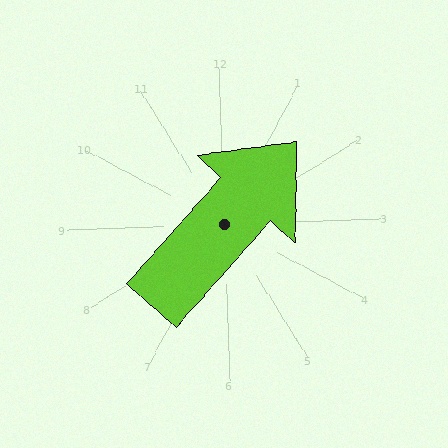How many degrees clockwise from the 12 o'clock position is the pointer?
Approximately 44 degrees.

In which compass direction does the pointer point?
Northeast.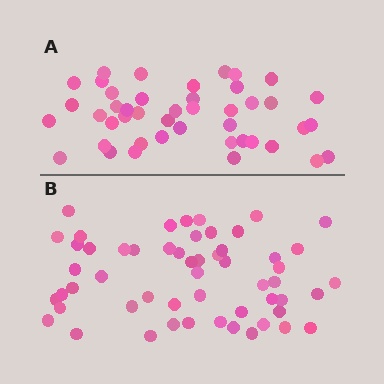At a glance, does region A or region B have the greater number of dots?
Region B (the bottom region) has more dots.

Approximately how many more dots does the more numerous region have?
Region B has roughly 12 or so more dots than region A.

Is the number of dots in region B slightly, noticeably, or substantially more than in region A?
Region B has noticeably more, but not dramatically so. The ratio is roughly 1.2 to 1.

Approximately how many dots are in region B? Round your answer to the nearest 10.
About 60 dots. (The exact count is 55, which rounds to 60.)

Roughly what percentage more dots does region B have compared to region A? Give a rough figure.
About 25% more.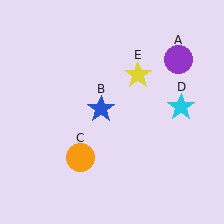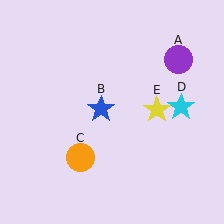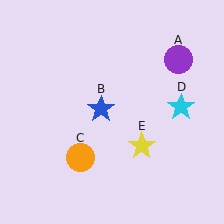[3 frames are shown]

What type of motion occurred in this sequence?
The yellow star (object E) rotated clockwise around the center of the scene.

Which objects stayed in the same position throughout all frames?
Purple circle (object A) and blue star (object B) and orange circle (object C) and cyan star (object D) remained stationary.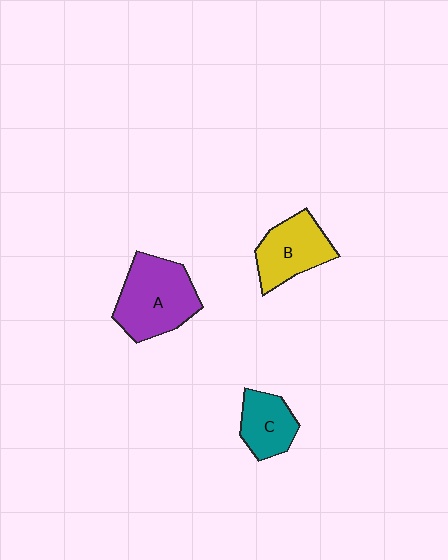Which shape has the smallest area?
Shape C (teal).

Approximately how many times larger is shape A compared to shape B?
Approximately 1.4 times.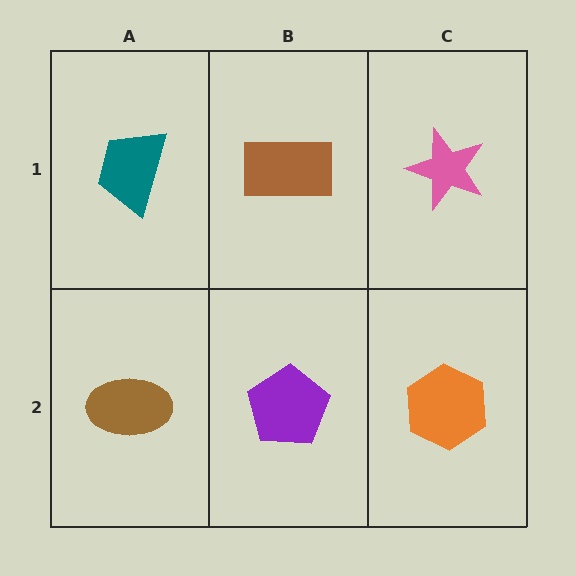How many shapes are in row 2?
3 shapes.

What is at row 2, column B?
A purple pentagon.